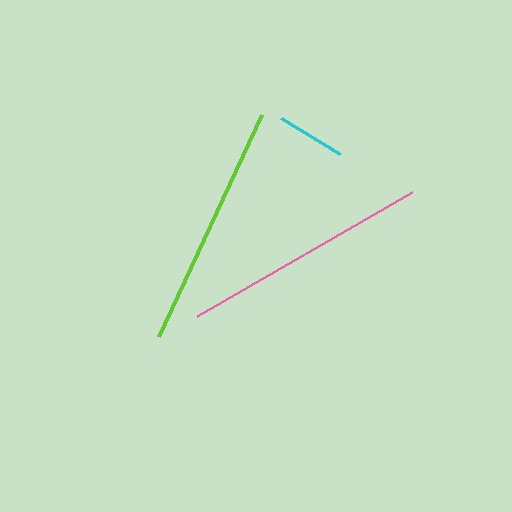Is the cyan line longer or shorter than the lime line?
The lime line is longer than the cyan line.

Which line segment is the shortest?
The cyan line is the shortest at approximately 70 pixels.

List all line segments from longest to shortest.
From longest to shortest: pink, lime, cyan.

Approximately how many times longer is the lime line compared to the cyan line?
The lime line is approximately 3.5 times the length of the cyan line.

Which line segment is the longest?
The pink line is the longest at approximately 249 pixels.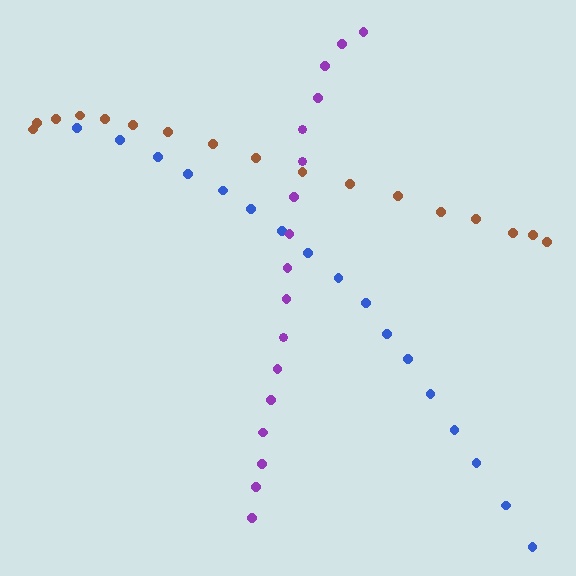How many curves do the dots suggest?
There are 3 distinct paths.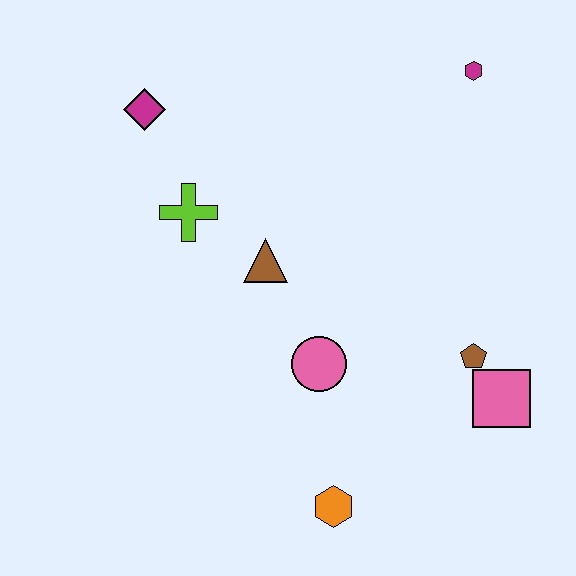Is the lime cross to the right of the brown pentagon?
No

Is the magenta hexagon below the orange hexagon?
No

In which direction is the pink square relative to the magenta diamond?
The pink square is to the right of the magenta diamond.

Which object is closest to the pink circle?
The brown triangle is closest to the pink circle.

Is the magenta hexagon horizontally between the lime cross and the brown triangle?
No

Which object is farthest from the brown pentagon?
The magenta diamond is farthest from the brown pentagon.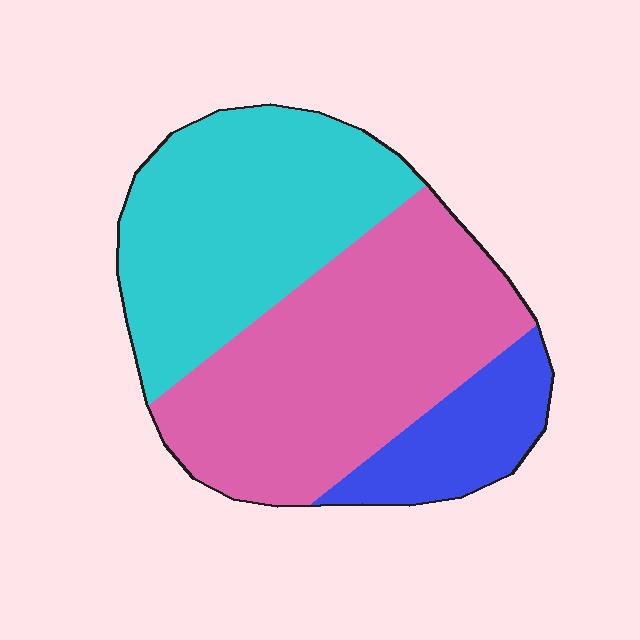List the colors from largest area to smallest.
From largest to smallest: pink, cyan, blue.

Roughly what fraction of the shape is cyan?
Cyan takes up about three eighths (3/8) of the shape.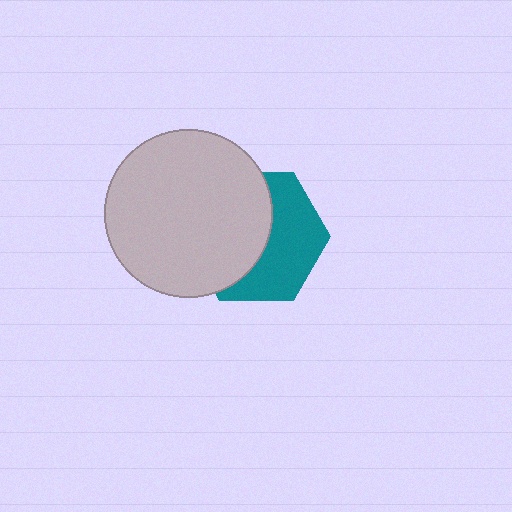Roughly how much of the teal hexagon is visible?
About half of it is visible (roughly 48%).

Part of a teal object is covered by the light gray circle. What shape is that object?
It is a hexagon.